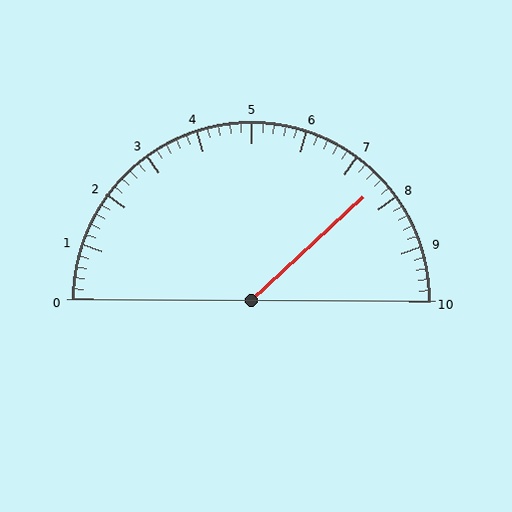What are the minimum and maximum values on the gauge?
The gauge ranges from 0 to 10.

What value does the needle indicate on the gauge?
The needle indicates approximately 7.6.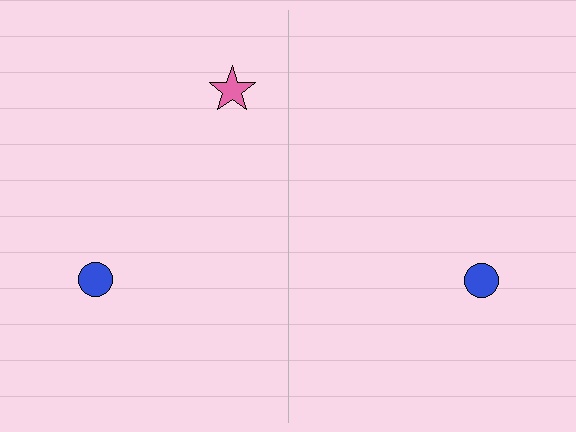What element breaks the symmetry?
A pink star is missing from the right side.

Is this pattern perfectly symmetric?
No, the pattern is not perfectly symmetric. A pink star is missing from the right side.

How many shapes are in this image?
There are 3 shapes in this image.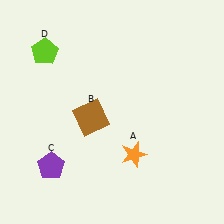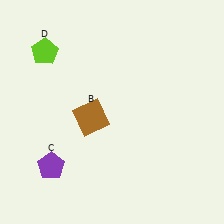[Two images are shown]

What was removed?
The orange star (A) was removed in Image 2.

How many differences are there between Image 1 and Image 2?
There is 1 difference between the two images.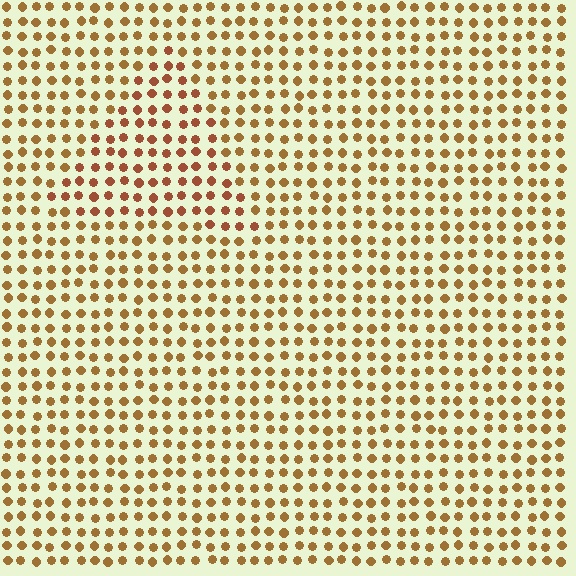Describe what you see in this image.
The image is filled with small brown elements in a uniform arrangement. A triangle-shaped region is visible where the elements are tinted to a slightly different hue, forming a subtle color boundary.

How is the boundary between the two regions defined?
The boundary is defined purely by a slight shift in hue (about 20 degrees). Spacing, size, and orientation are identical on both sides.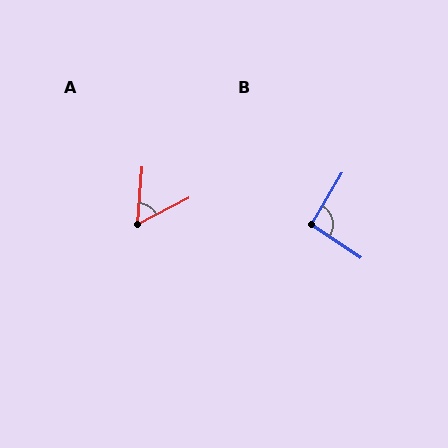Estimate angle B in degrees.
Approximately 93 degrees.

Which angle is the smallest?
A, at approximately 58 degrees.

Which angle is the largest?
B, at approximately 93 degrees.